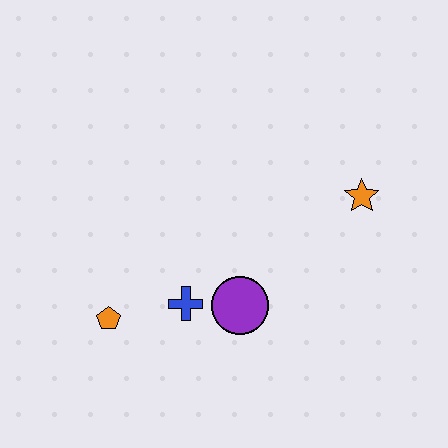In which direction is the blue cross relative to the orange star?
The blue cross is to the left of the orange star.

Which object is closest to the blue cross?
The purple circle is closest to the blue cross.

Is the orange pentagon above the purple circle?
No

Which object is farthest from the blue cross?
The orange star is farthest from the blue cross.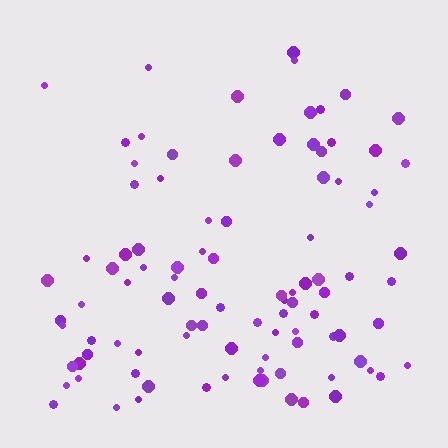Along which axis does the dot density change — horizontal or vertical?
Vertical.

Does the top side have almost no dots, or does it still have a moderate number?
Still a moderate number, just noticeably fewer than the bottom.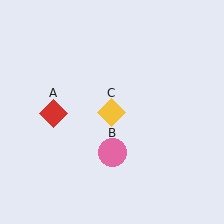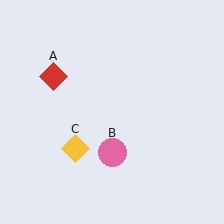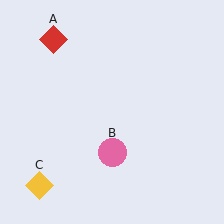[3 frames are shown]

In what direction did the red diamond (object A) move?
The red diamond (object A) moved up.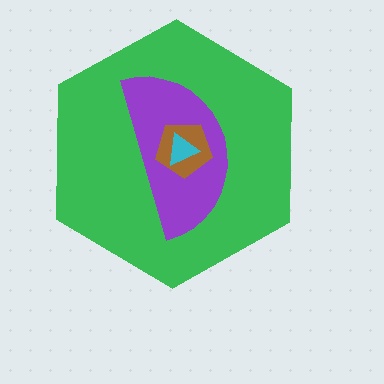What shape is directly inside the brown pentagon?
The cyan triangle.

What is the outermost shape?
The green hexagon.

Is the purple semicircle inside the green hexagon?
Yes.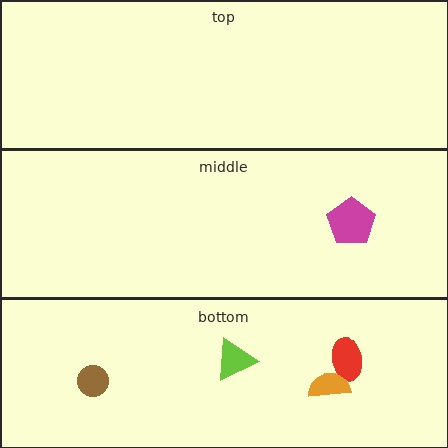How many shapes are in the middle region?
1.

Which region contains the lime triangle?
The bottom region.